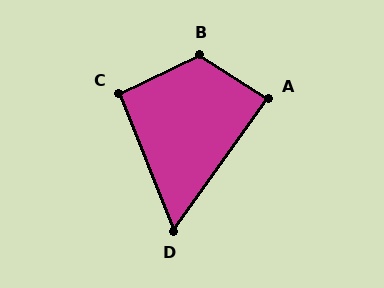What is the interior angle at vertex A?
Approximately 86 degrees (approximately right).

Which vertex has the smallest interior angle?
D, at approximately 57 degrees.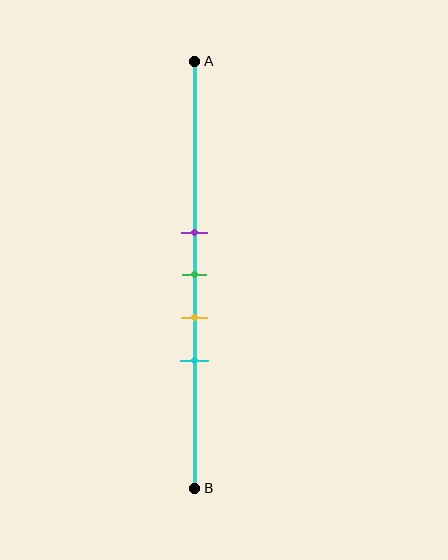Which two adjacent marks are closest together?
The purple and green marks are the closest adjacent pair.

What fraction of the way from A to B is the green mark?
The green mark is approximately 50% (0.5) of the way from A to B.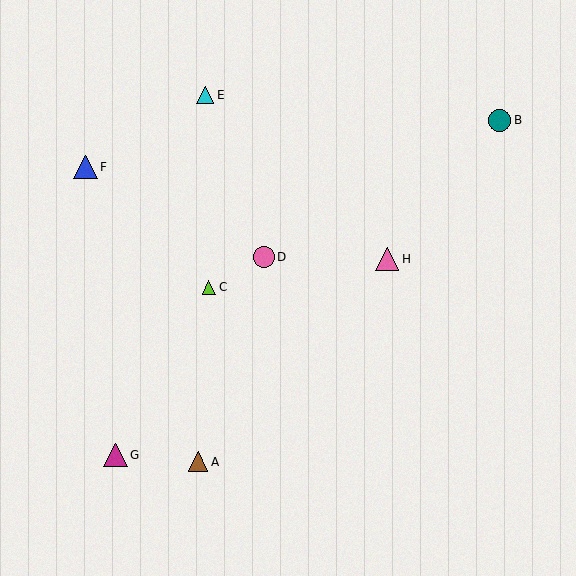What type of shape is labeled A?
Shape A is a brown triangle.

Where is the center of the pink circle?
The center of the pink circle is at (264, 257).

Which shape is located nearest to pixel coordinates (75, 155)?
The blue triangle (labeled F) at (86, 167) is nearest to that location.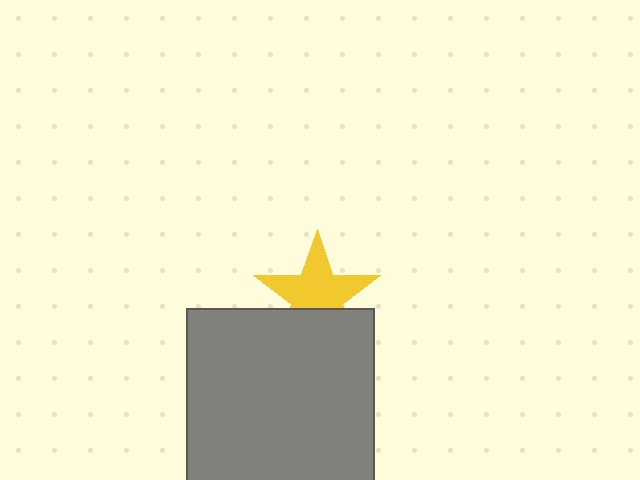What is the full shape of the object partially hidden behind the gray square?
The partially hidden object is a yellow star.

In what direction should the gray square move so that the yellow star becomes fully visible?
The gray square should move down. That is the shortest direction to clear the overlap and leave the yellow star fully visible.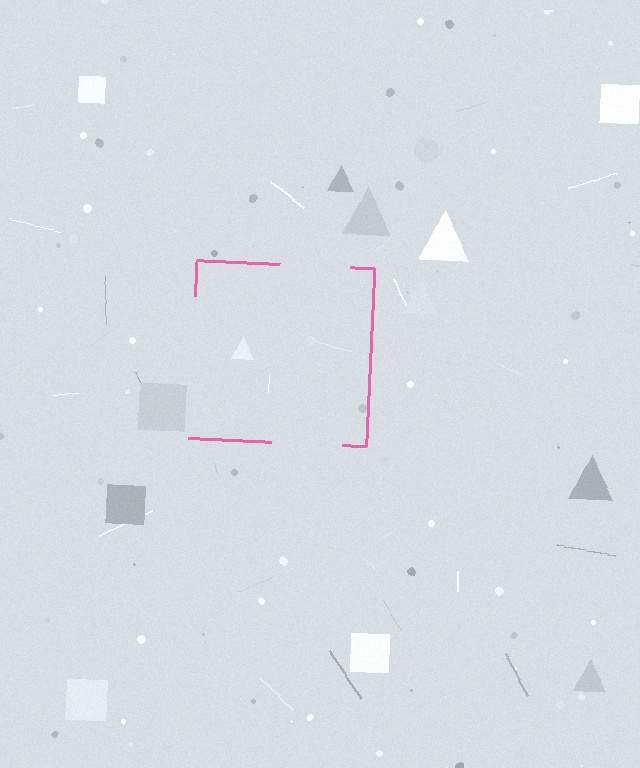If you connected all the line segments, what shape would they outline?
They would outline a square.